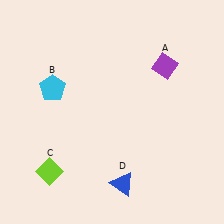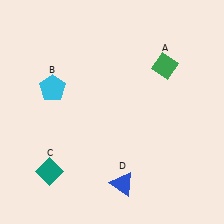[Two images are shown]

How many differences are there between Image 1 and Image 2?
There are 2 differences between the two images.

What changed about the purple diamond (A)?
In Image 1, A is purple. In Image 2, it changed to green.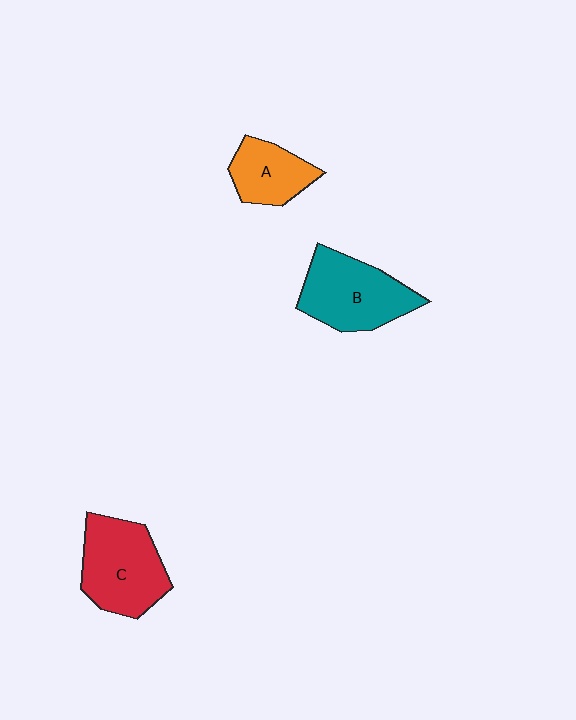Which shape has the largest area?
Shape C (red).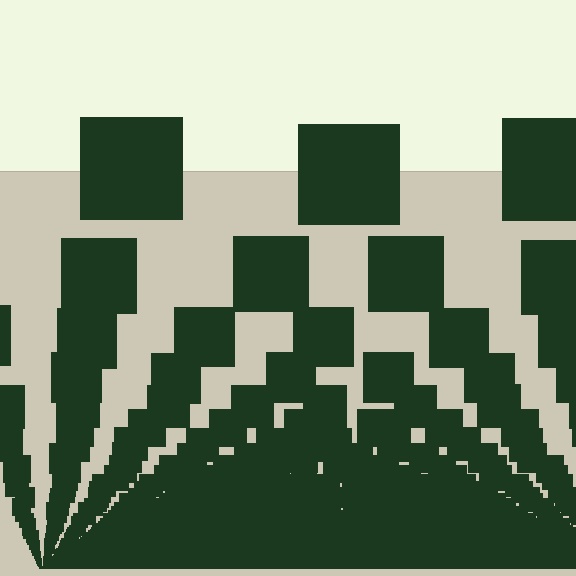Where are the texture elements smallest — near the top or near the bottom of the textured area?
Near the bottom.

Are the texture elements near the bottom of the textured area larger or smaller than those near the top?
Smaller. The gradient is inverted — elements near the bottom are smaller and denser.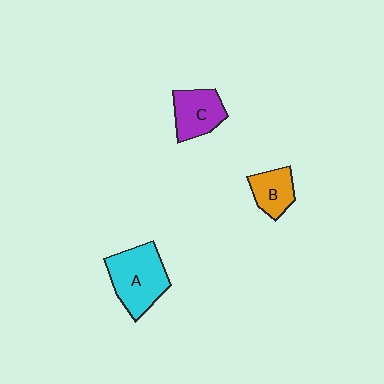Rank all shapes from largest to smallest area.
From largest to smallest: A (cyan), C (purple), B (orange).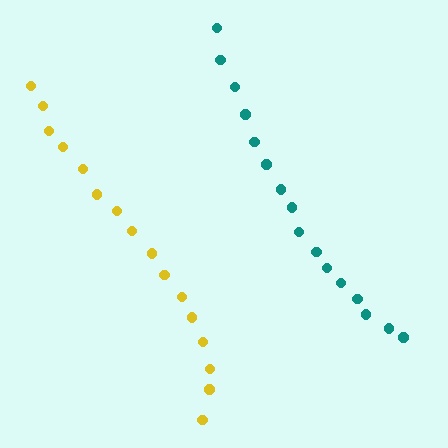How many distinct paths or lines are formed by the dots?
There are 2 distinct paths.